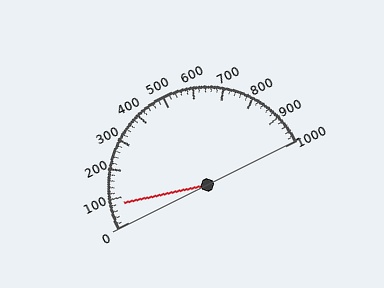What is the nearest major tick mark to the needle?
The nearest major tick mark is 100.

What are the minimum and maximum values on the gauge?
The gauge ranges from 0 to 1000.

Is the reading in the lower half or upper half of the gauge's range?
The reading is in the lower half of the range (0 to 1000).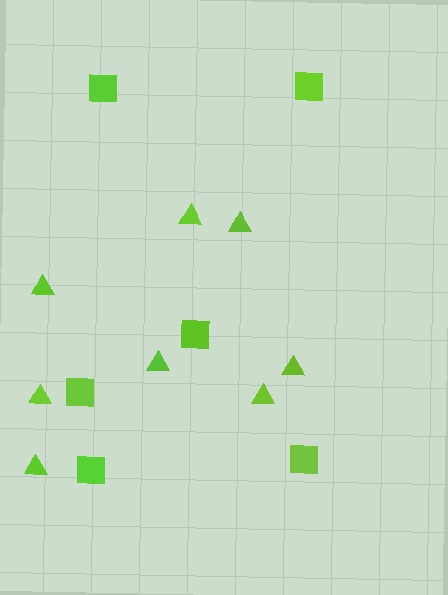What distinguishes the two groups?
There are 2 groups: one group of squares (6) and one group of triangles (8).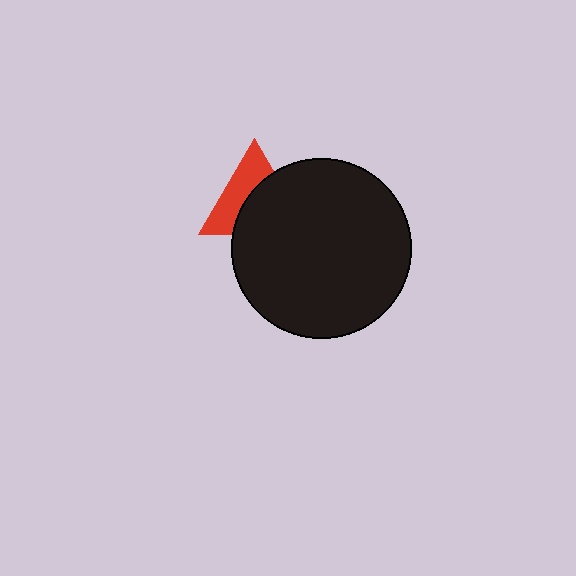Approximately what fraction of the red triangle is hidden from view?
Roughly 54% of the red triangle is hidden behind the black circle.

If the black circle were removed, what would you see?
You would see the complete red triangle.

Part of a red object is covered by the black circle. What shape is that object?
It is a triangle.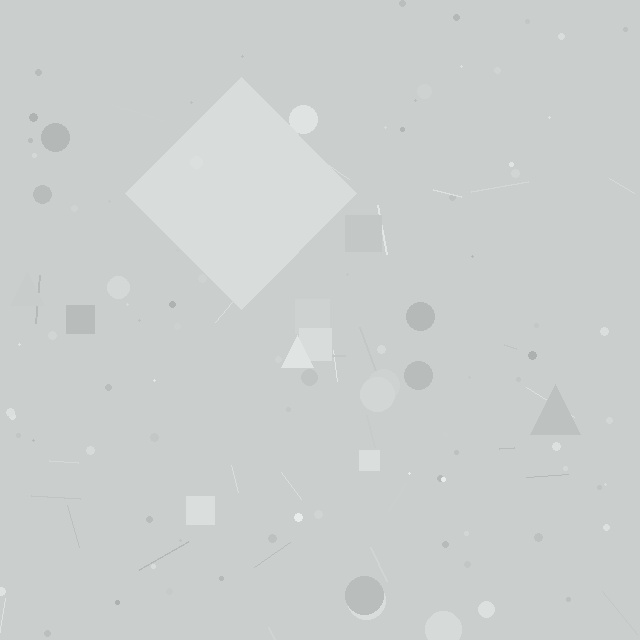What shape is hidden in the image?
A diamond is hidden in the image.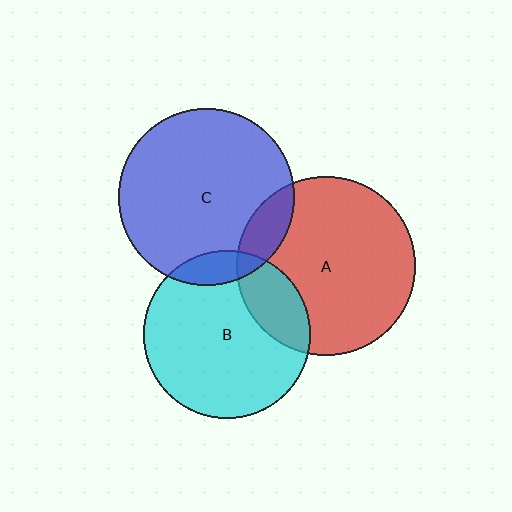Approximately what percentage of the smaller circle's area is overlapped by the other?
Approximately 20%.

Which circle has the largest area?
Circle A (red).